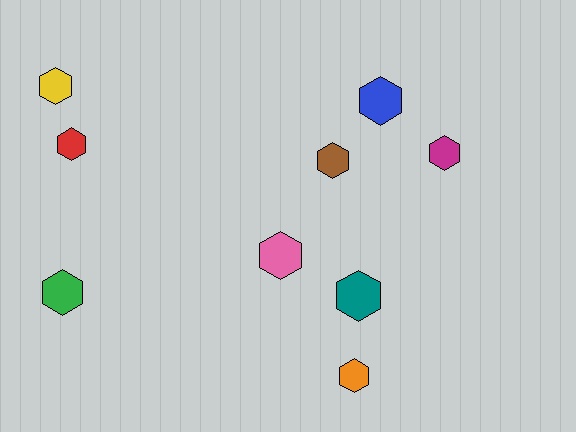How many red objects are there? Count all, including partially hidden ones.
There is 1 red object.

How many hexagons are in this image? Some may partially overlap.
There are 9 hexagons.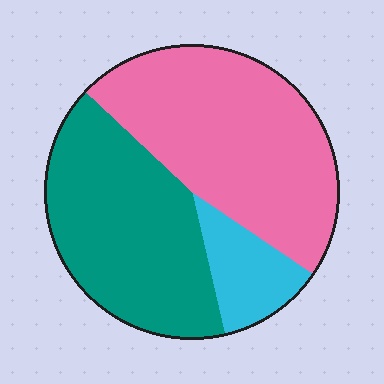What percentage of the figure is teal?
Teal takes up about two fifths (2/5) of the figure.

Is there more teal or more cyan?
Teal.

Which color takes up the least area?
Cyan, at roughly 10%.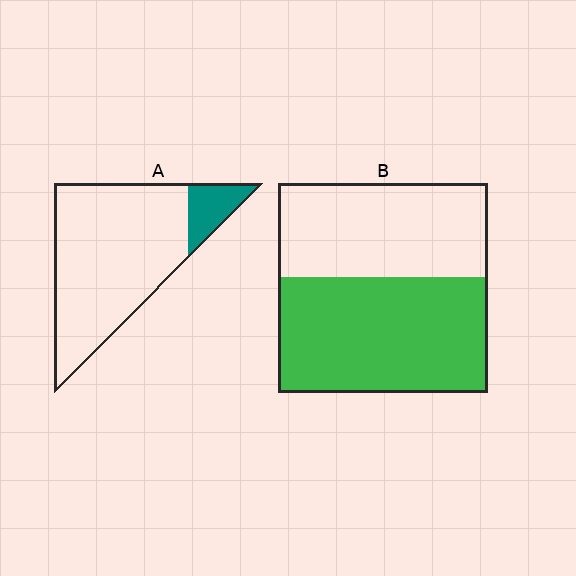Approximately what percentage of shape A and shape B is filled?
A is approximately 15% and B is approximately 55%.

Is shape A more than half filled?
No.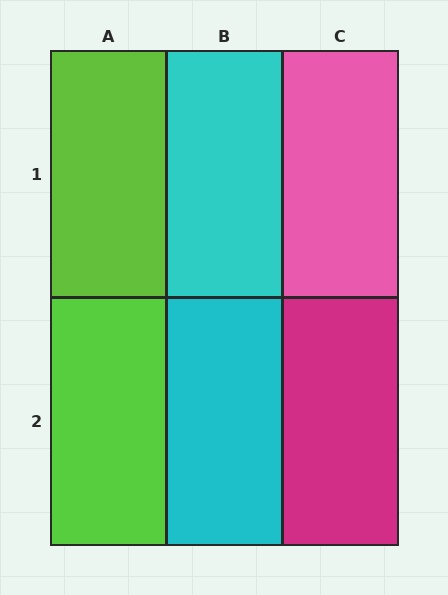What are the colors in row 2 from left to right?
Lime, cyan, magenta.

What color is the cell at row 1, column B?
Cyan.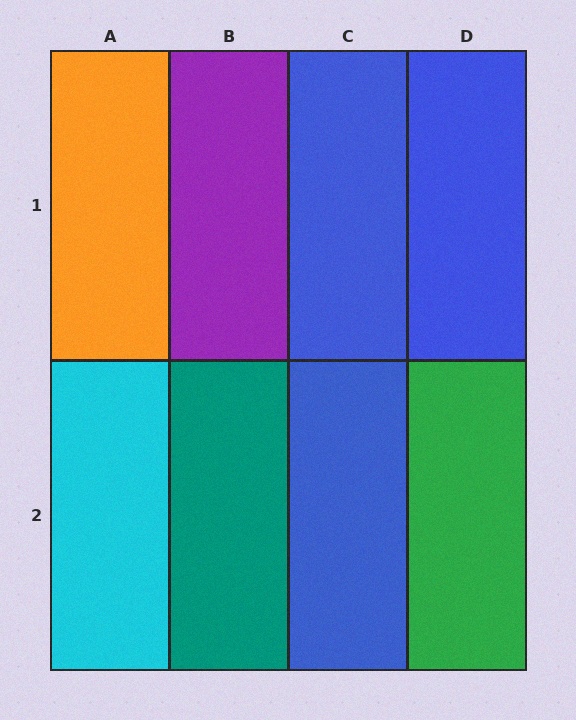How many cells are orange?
1 cell is orange.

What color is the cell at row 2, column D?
Green.